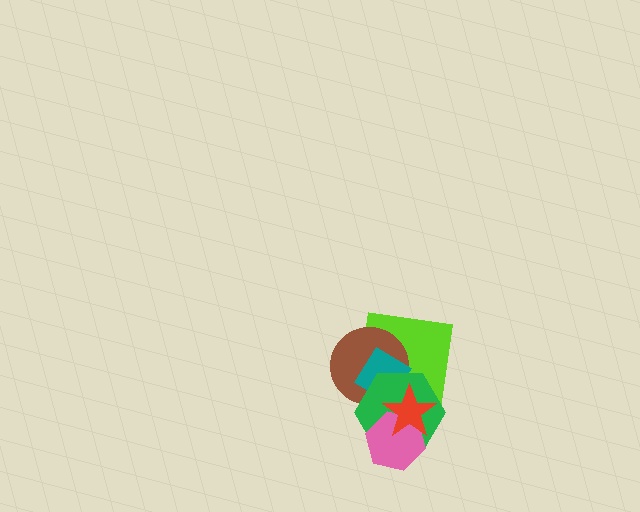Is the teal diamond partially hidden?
Yes, it is partially covered by another shape.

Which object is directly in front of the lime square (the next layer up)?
The brown circle is directly in front of the lime square.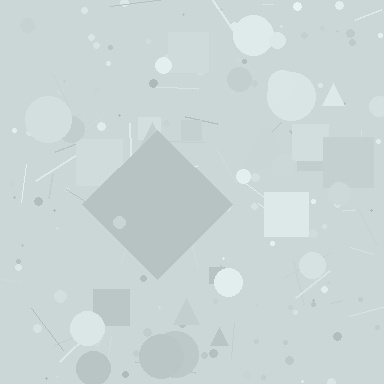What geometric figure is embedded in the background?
A diamond is embedded in the background.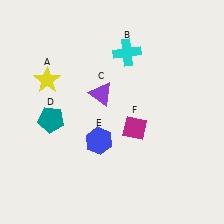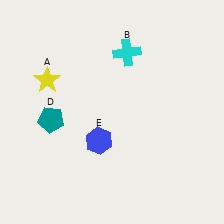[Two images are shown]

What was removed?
The magenta diamond (F), the purple triangle (C) were removed in Image 2.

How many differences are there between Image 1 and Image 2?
There are 2 differences between the two images.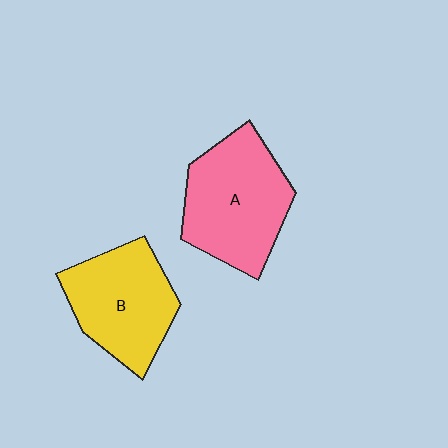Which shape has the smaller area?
Shape B (yellow).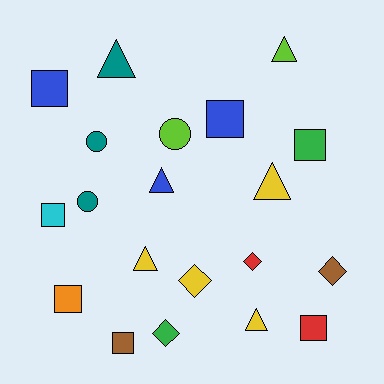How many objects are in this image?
There are 20 objects.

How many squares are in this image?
There are 7 squares.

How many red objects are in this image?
There are 2 red objects.